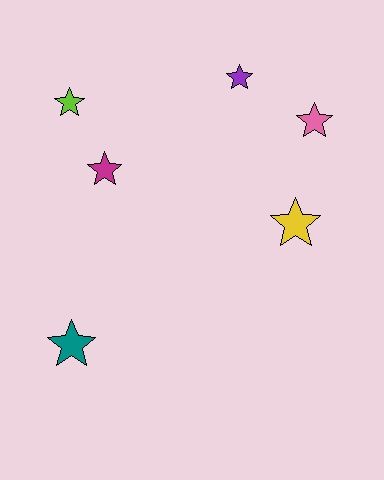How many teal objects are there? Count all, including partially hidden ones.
There is 1 teal object.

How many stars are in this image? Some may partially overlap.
There are 6 stars.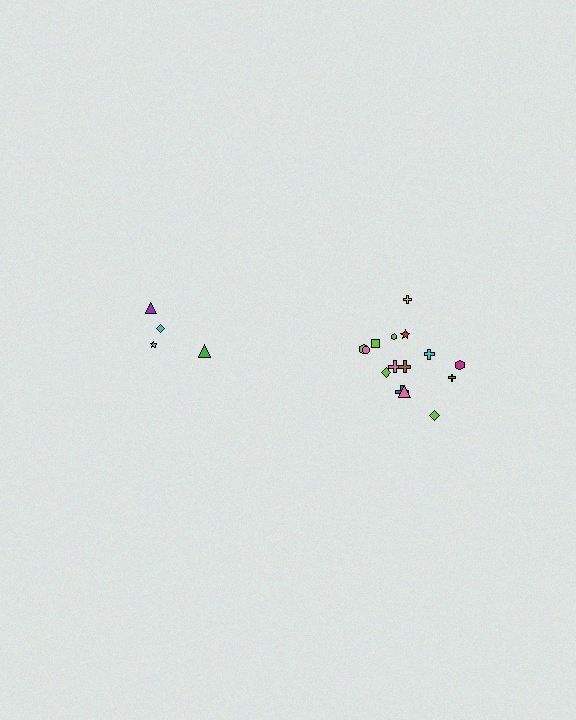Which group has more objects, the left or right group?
The right group.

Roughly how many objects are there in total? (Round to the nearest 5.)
Roughly 20 objects in total.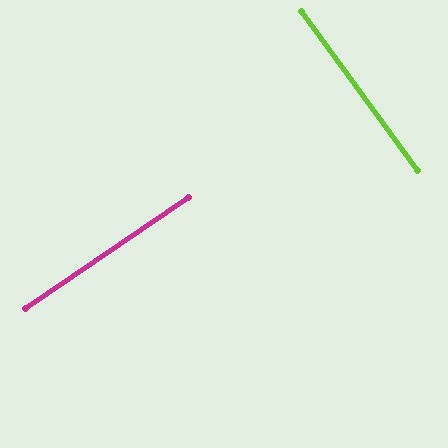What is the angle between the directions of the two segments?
Approximately 88 degrees.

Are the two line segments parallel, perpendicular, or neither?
Perpendicular — they meet at approximately 88°.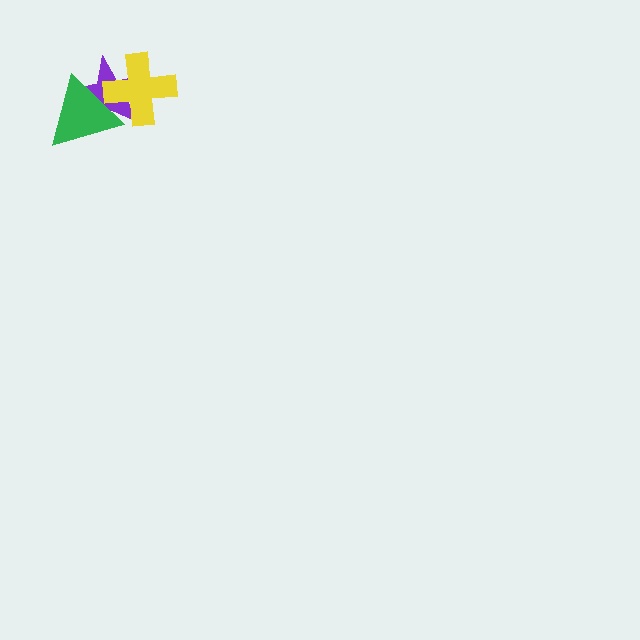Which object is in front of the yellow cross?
The green triangle is in front of the yellow cross.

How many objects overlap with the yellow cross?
2 objects overlap with the yellow cross.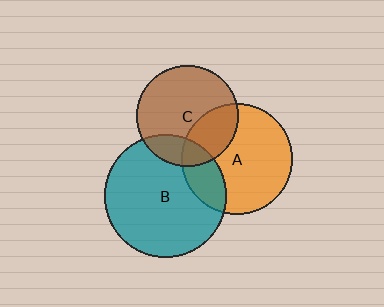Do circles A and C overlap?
Yes.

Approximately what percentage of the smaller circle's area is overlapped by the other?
Approximately 30%.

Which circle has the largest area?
Circle B (teal).